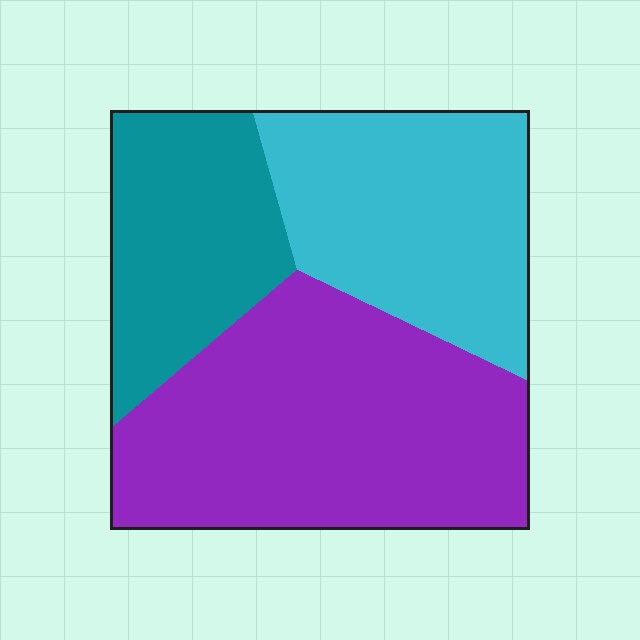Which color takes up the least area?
Teal, at roughly 25%.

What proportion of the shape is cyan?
Cyan covers 31% of the shape.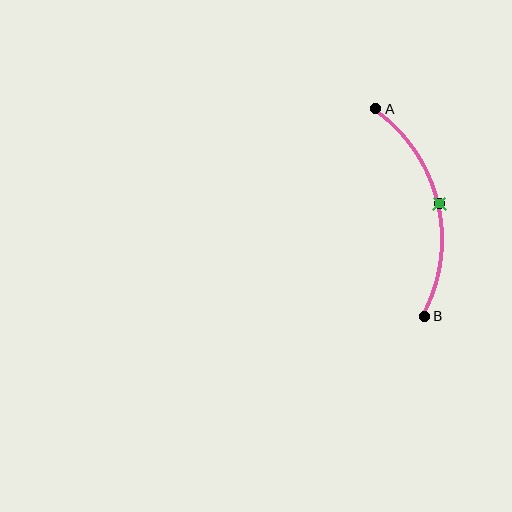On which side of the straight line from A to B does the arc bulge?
The arc bulges to the right of the straight line connecting A and B.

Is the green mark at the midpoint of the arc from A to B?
Yes. The green mark lies on the arc at equal arc-length from both A and B — it is the arc midpoint.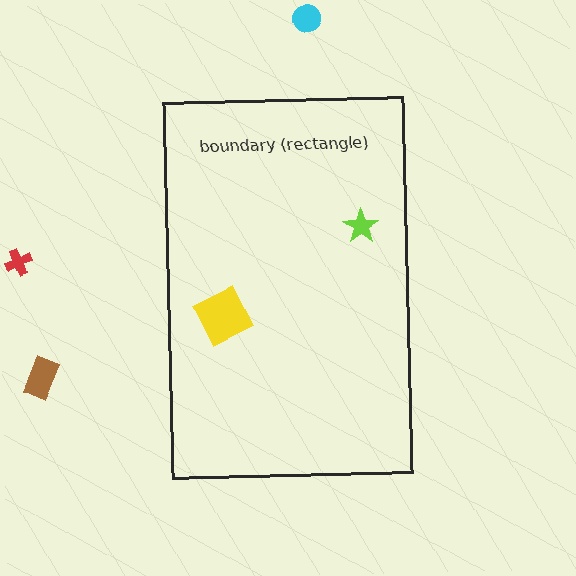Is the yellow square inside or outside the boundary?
Inside.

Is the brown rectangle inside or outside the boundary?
Outside.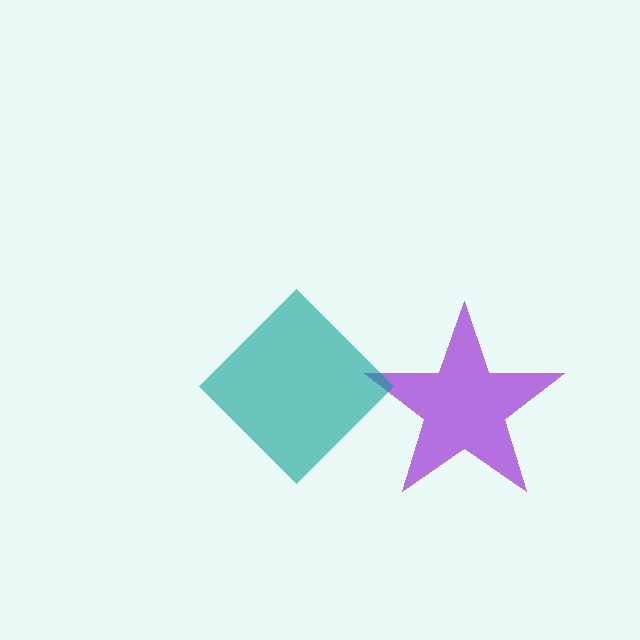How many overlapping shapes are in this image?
There are 2 overlapping shapes in the image.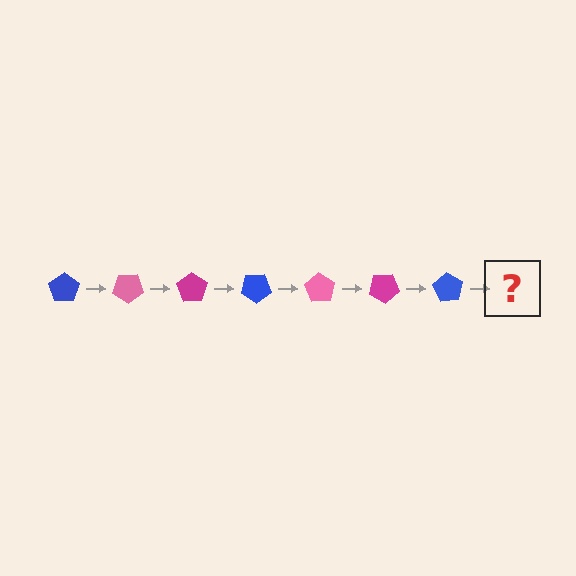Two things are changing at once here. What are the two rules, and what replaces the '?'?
The two rules are that it rotates 35 degrees each step and the color cycles through blue, pink, and magenta. The '?' should be a pink pentagon, rotated 245 degrees from the start.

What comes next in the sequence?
The next element should be a pink pentagon, rotated 245 degrees from the start.